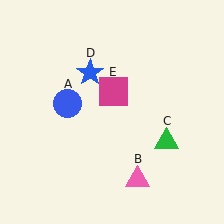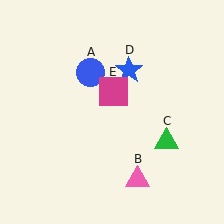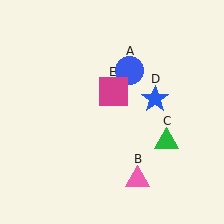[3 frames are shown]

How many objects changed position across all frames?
2 objects changed position: blue circle (object A), blue star (object D).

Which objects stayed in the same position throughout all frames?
Pink triangle (object B) and green triangle (object C) and magenta square (object E) remained stationary.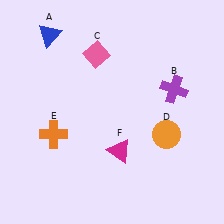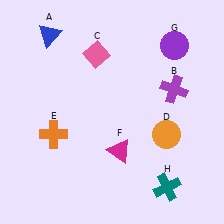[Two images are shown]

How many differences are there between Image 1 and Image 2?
There are 2 differences between the two images.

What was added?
A purple circle (G), a teal cross (H) were added in Image 2.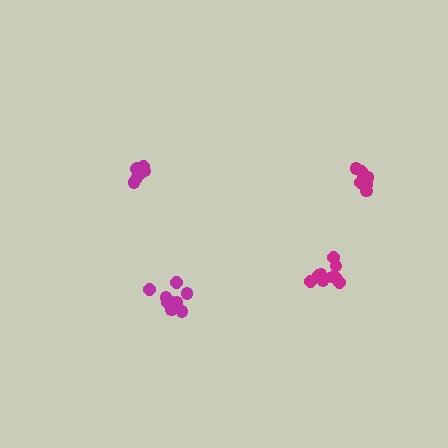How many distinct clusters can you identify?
There are 4 distinct clusters.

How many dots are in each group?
Group 1: 8 dots, Group 2: 9 dots, Group 3: 8 dots, Group 4: 10 dots (35 total).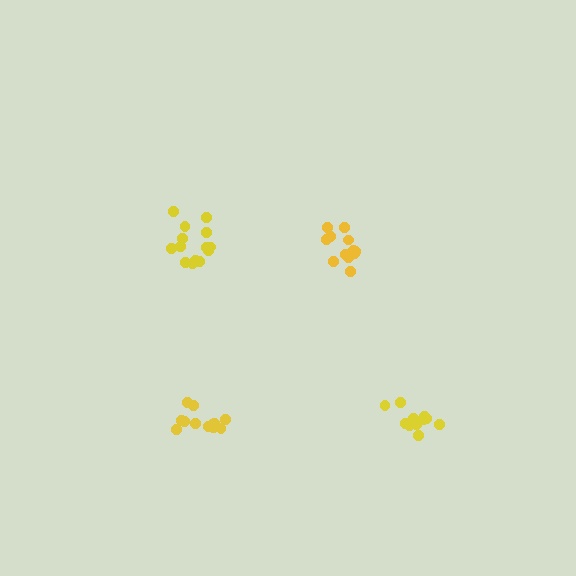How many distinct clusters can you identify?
There are 4 distinct clusters.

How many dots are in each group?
Group 1: 14 dots, Group 2: 11 dots, Group 3: 12 dots, Group 4: 12 dots (49 total).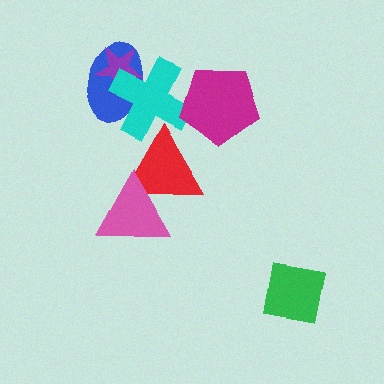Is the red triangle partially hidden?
Yes, it is partially covered by another shape.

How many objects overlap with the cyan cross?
4 objects overlap with the cyan cross.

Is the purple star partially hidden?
Yes, it is partially covered by another shape.